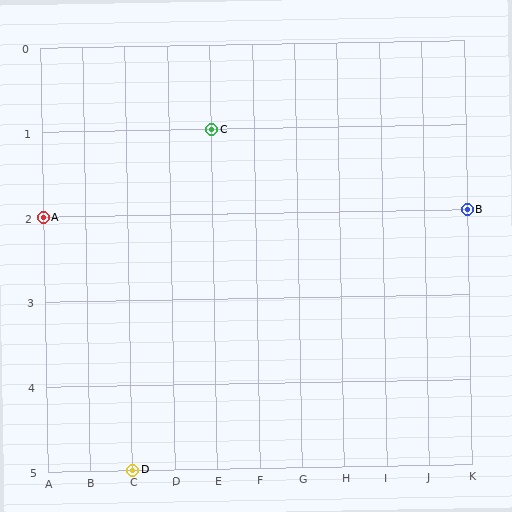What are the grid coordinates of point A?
Point A is at grid coordinates (A, 2).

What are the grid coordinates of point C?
Point C is at grid coordinates (E, 1).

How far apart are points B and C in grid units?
Points B and C are 6 columns and 1 row apart (about 6.1 grid units diagonally).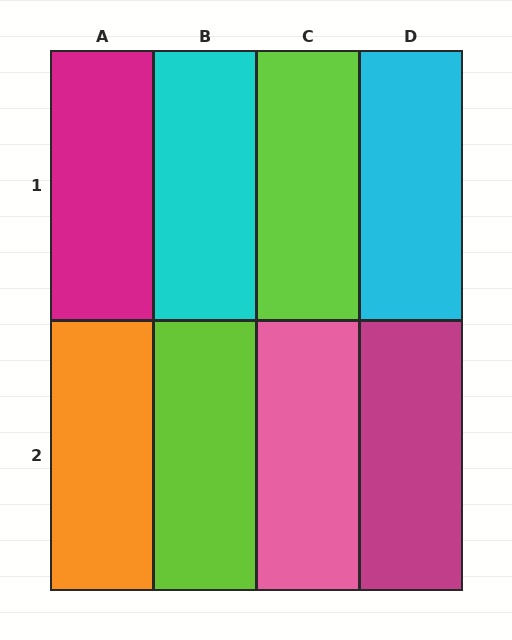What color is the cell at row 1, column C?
Lime.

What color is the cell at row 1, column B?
Cyan.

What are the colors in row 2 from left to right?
Orange, lime, pink, magenta.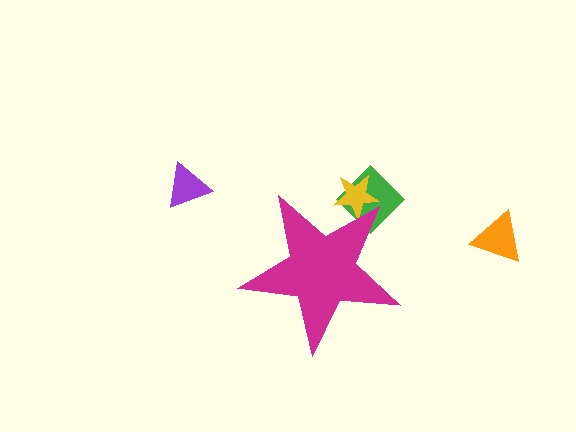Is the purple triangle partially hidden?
No, the purple triangle is fully visible.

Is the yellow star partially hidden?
Yes, the yellow star is partially hidden behind the magenta star.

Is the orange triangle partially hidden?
No, the orange triangle is fully visible.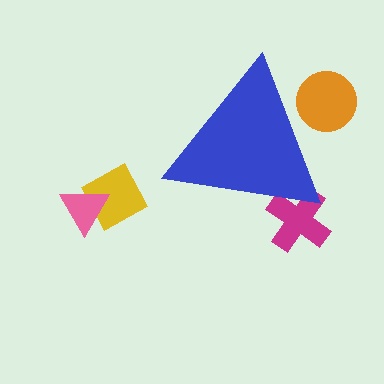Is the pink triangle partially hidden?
No, the pink triangle is fully visible.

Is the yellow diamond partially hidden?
No, the yellow diamond is fully visible.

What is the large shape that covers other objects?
A blue triangle.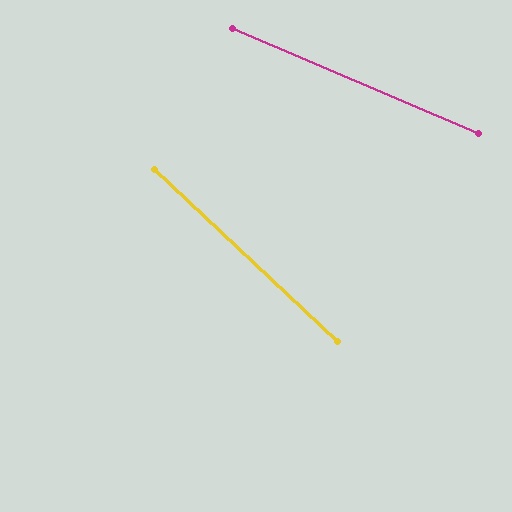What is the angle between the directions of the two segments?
Approximately 20 degrees.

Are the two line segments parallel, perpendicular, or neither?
Neither parallel nor perpendicular — they differ by about 20°.